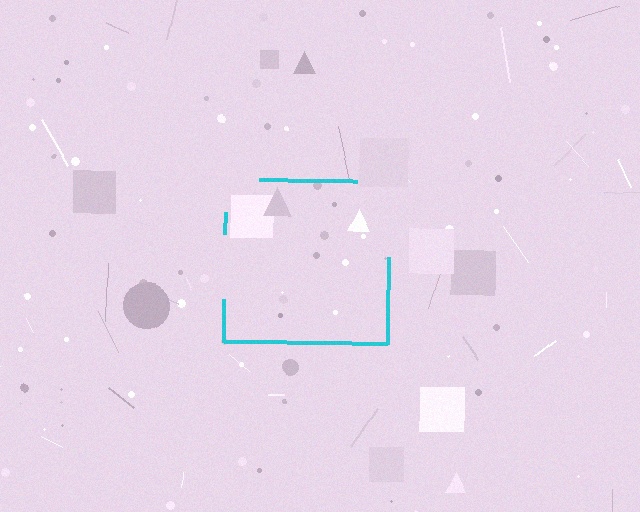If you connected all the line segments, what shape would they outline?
They would outline a square.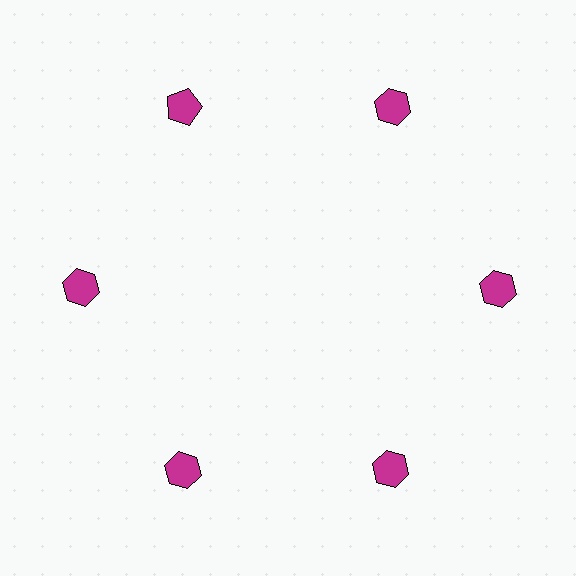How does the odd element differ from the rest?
It has a different shape: pentagon instead of hexagon.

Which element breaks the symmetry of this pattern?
The magenta pentagon at roughly the 11 o'clock position breaks the symmetry. All other shapes are magenta hexagons.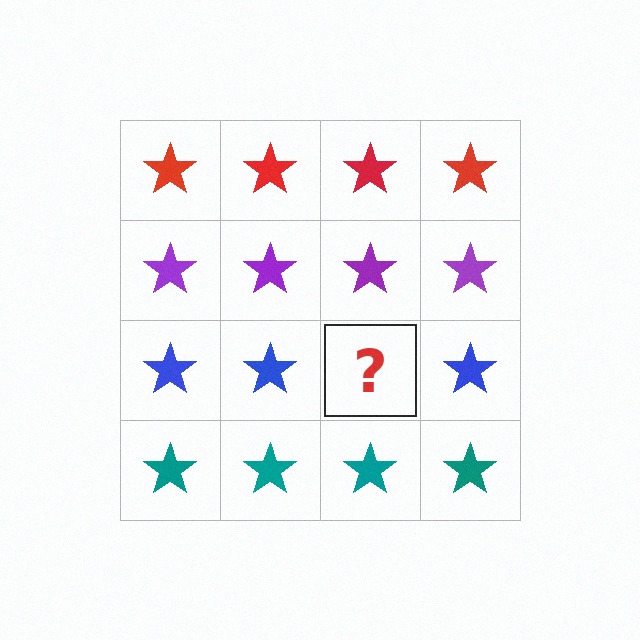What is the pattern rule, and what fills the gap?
The rule is that each row has a consistent color. The gap should be filled with a blue star.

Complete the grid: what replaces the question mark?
The question mark should be replaced with a blue star.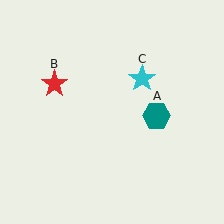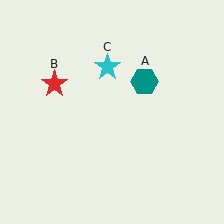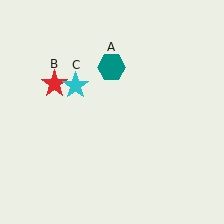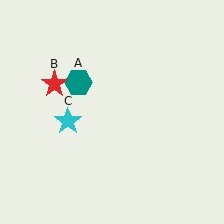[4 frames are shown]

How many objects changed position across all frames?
2 objects changed position: teal hexagon (object A), cyan star (object C).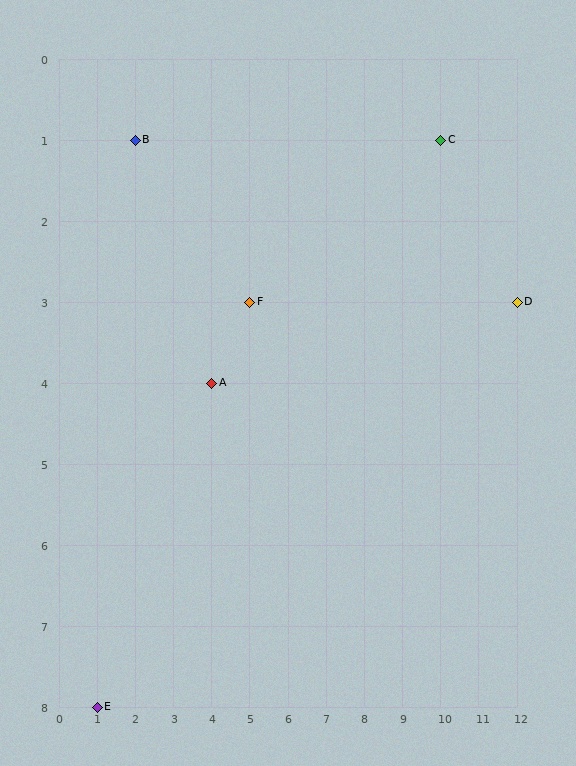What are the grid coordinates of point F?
Point F is at grid coordinates (5, 3).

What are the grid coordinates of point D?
Point D is at grid coordinates (12, 3).